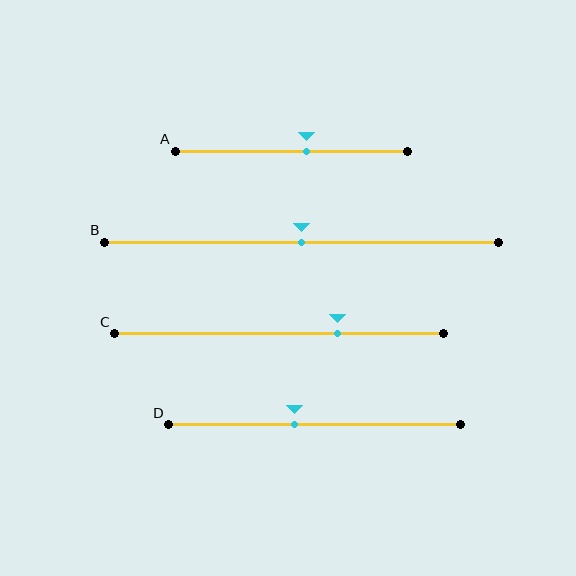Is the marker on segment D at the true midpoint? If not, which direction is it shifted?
No, the marker on segment D is shifted to the left by about 7% of the segment length.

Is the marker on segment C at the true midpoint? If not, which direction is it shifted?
No, the marker on segment C is shifted to the right by about 18% of the segment length.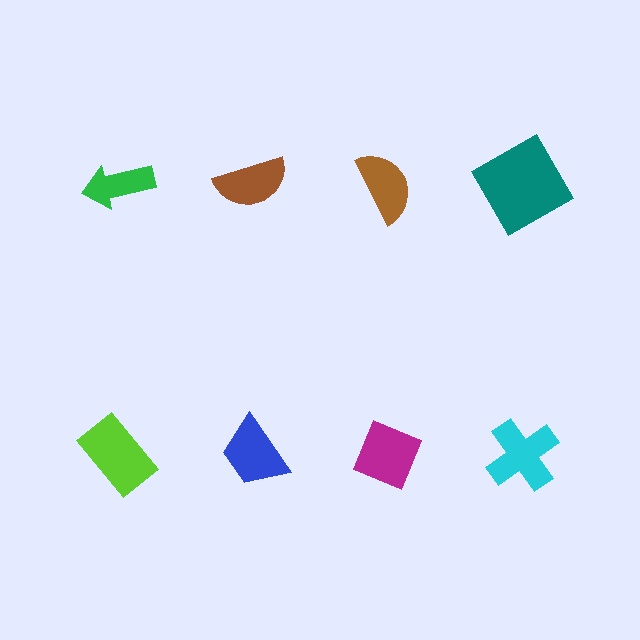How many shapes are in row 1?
4 shapes.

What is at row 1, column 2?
A brown semicircle.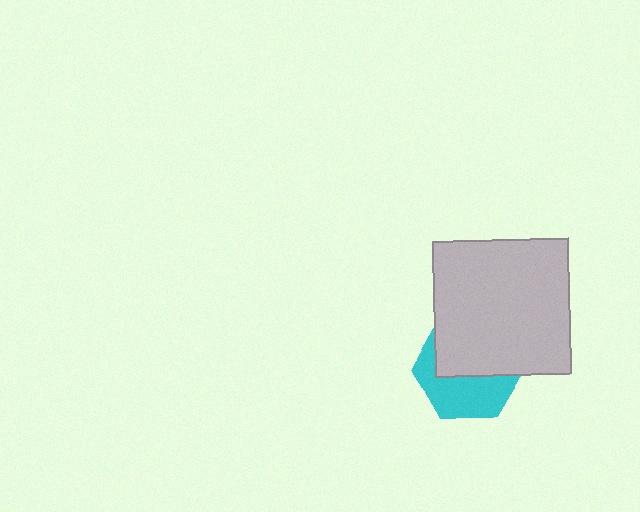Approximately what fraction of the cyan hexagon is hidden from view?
Roughly 54% of the cyan hexagon is hidden behind the light gray square.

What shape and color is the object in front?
The object in front is a light gray square.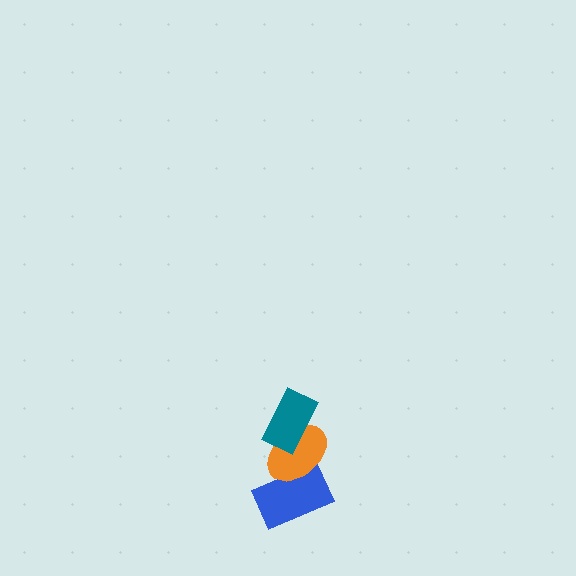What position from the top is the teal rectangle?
The teal rectangle is 1st from the top.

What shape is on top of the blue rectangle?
The orange ellipse is on top of the blue rectangle.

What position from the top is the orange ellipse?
The orange ellipse is 2nd from the top.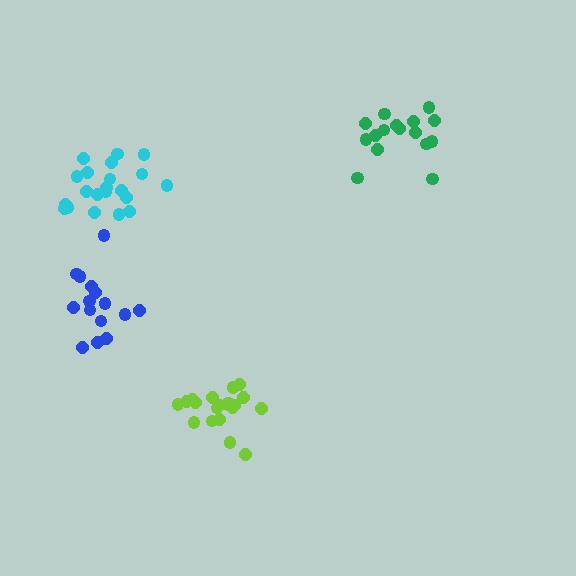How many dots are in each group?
Group 1: 20 dots, Group 2: 21 dots, Group 3: 15 dots, Group 4: 16 dots (72 total).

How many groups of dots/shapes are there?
There are 4 groups.